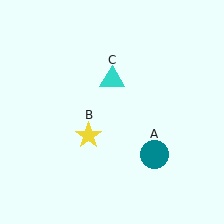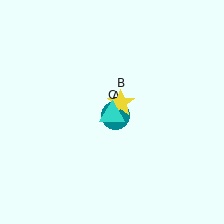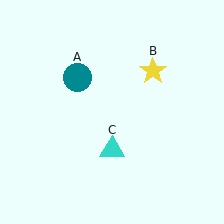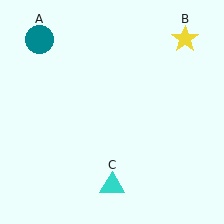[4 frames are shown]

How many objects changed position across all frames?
3 objects changed position: teal circle (object A), yellow star (object B), cyan triangle (object C).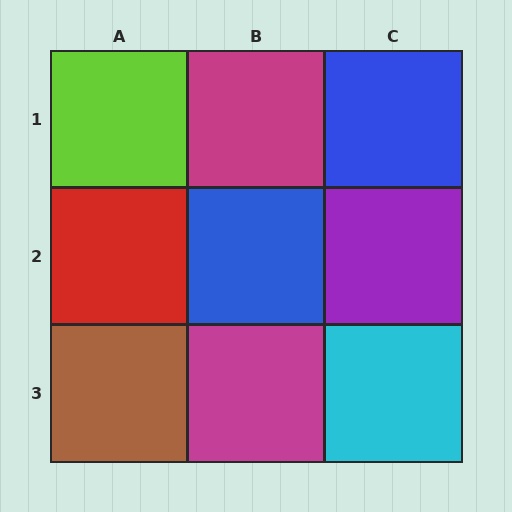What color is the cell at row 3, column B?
Magenta.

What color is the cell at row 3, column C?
Cyan.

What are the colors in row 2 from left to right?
Red, blue, purple.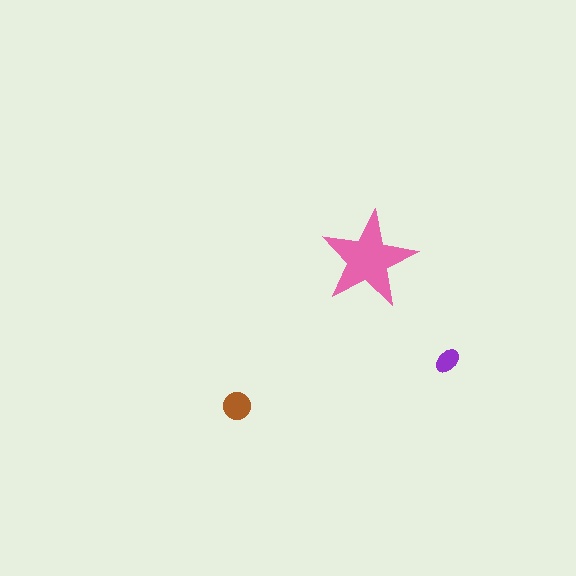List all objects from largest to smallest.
The pink star, the brown circle, the purple ellipse.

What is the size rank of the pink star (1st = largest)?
1st.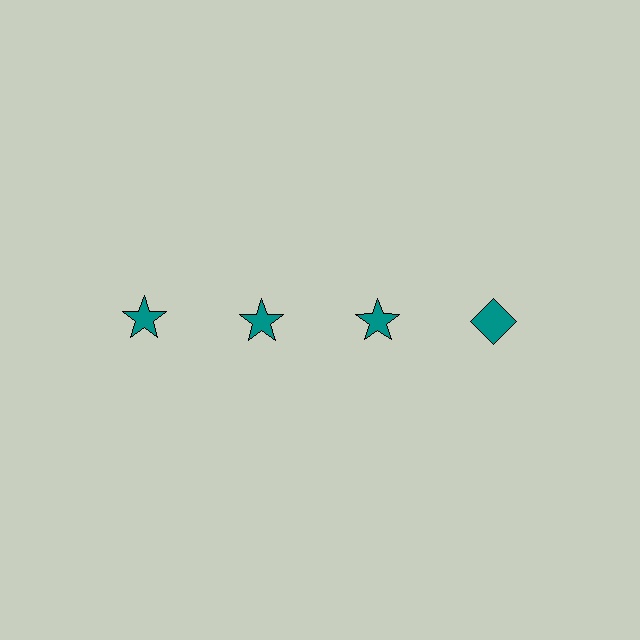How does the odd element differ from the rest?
It has a different shape: diamond instead of star.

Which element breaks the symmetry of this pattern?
The teal diamond in the top row, second from right column breaks the symmetry. All other shapes are teal stars.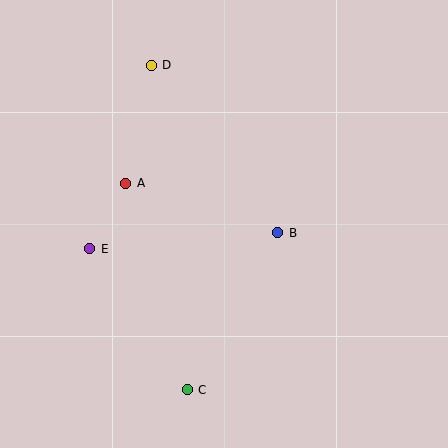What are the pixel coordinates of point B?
Point B is at (278, 233).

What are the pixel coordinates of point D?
Point D is at (151, 65).